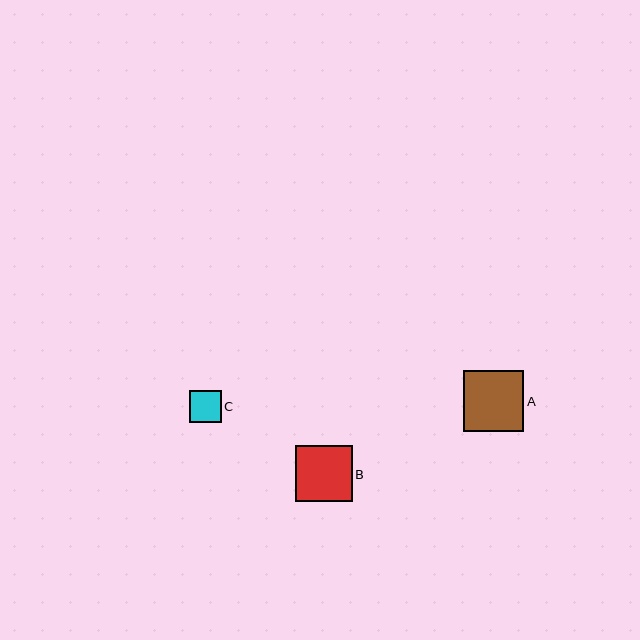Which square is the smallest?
Square C is the smallest with a size of approximately 32 pixels.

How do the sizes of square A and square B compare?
Square A and square B are approximately the same size.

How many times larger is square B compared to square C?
Square B is approximately 1.8 times the size of square C.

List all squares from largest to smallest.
From largest to smallest: A, B, C.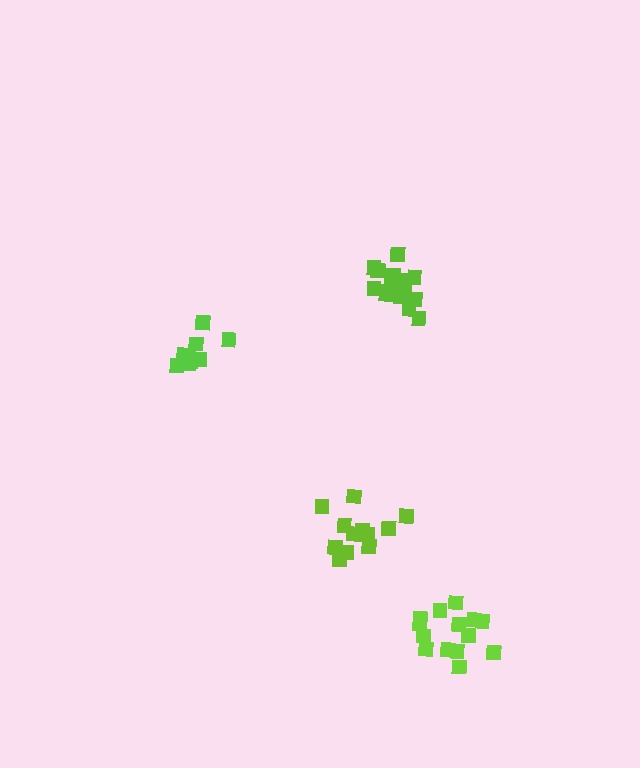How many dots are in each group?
Group 1: 14 dots, Group 2: 11 dots, Group 3: 16 dots, Group 4: 12 dots (53 total).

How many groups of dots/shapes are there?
There are 4 groups.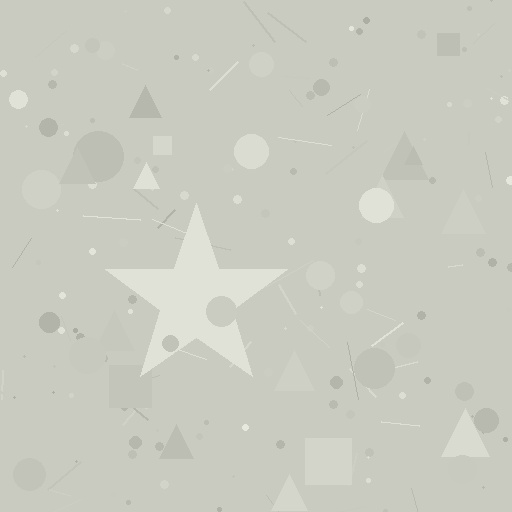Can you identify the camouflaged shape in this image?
The camouflaged shape is a star.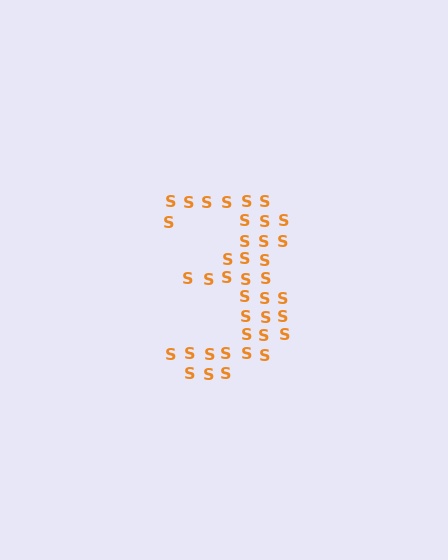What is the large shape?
The large shape is the digit 3.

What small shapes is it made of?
It is made of small letter S's.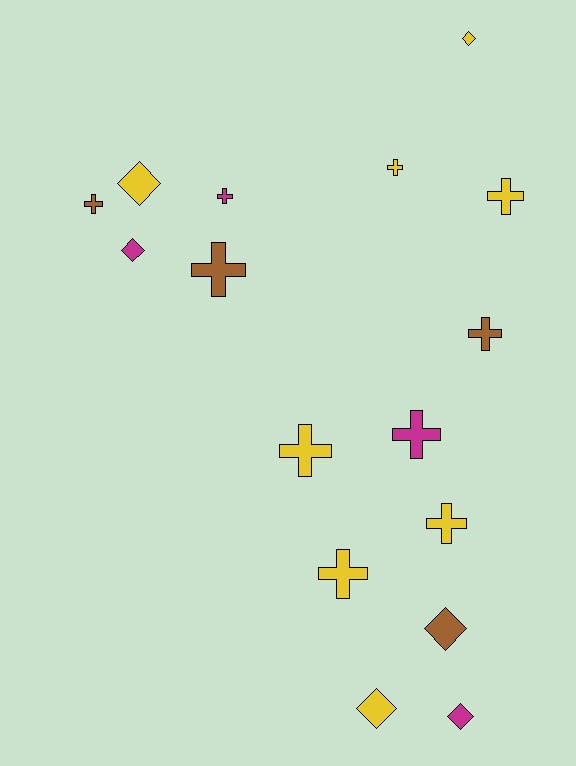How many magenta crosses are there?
There are 2 magenta crosses.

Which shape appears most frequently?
Cross, with 10 objects.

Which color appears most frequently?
Yellow, with 8 objects.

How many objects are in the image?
There are 16 objects.